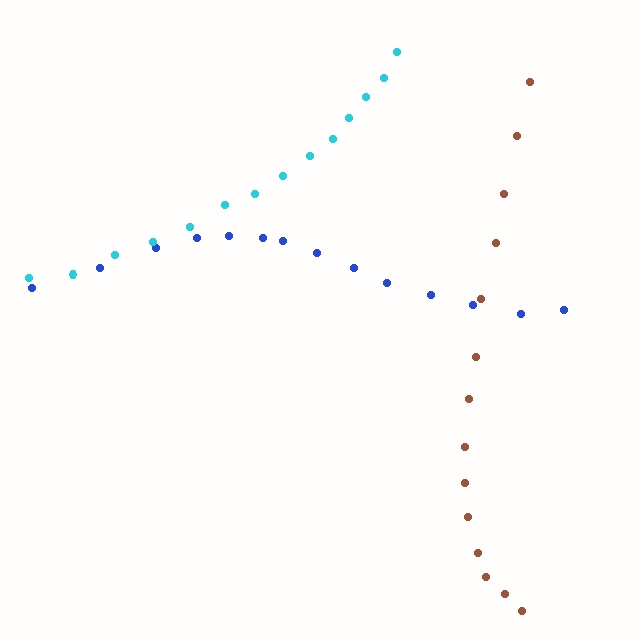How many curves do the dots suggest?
There are 3 distinct paths.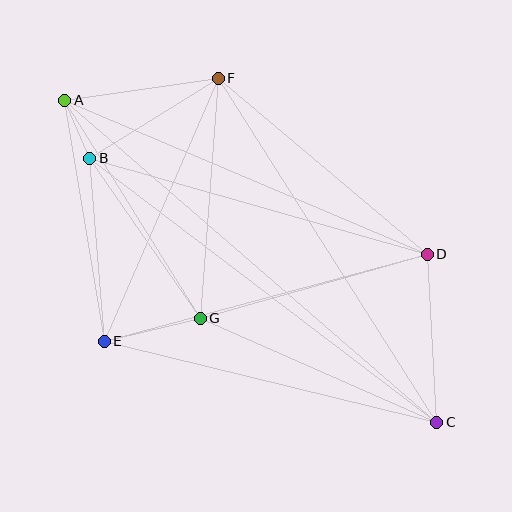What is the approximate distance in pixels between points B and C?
The distance between B and C is approximately 436 pixels.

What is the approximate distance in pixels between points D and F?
The distance between D and F is approximately 274 pixels.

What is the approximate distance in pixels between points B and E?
The distance between B and E is approximately 183 pixels.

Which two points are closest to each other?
Points A and B are closest to each other.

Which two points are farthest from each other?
Points A and C are farthest from each other.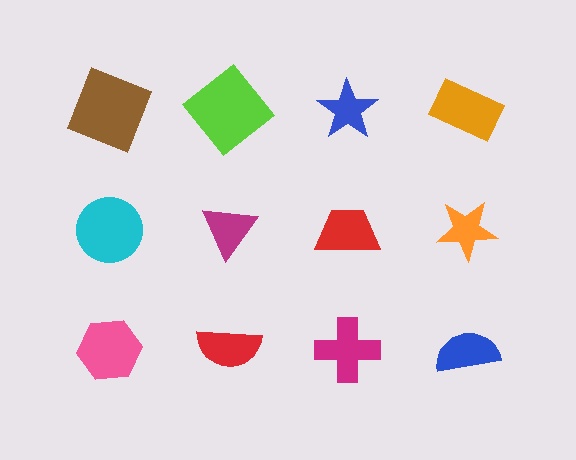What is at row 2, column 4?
An orange star.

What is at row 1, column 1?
A brown square.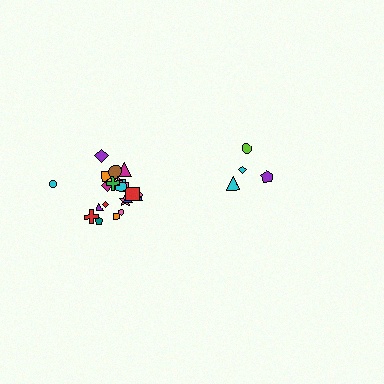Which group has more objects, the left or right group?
The left group.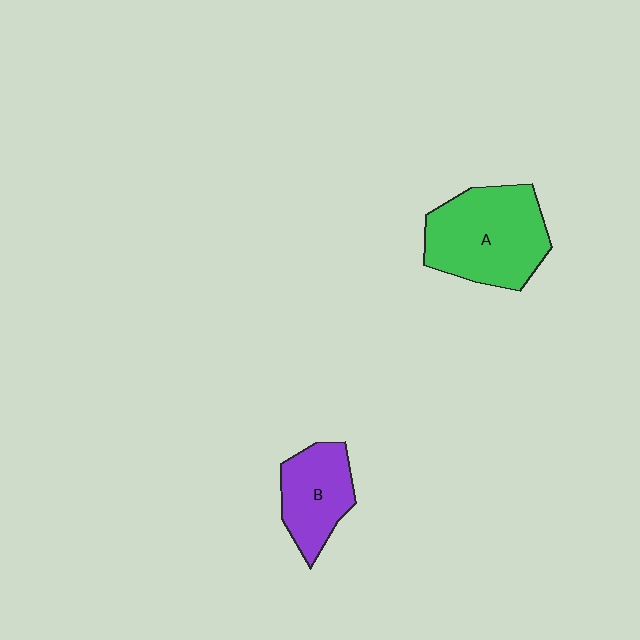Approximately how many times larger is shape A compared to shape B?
Approximately 1.6 times.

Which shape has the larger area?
Shape A (green).